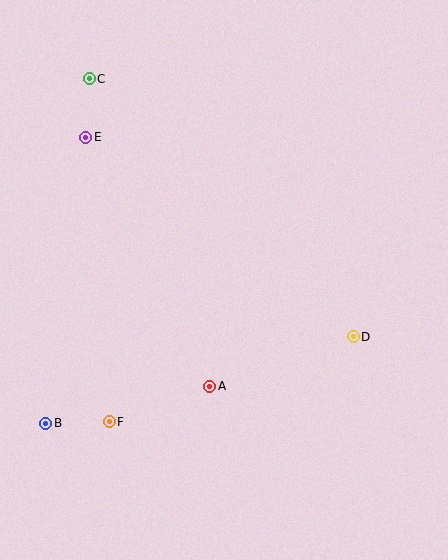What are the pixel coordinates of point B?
Point B is at (46, 423).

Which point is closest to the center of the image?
Point A at (210, 386) is closest to the center.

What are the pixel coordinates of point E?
Point E is at (86, 137).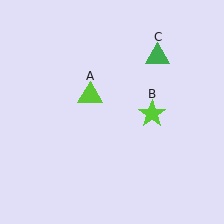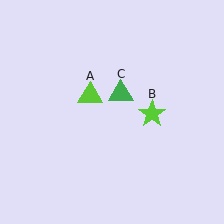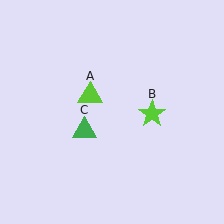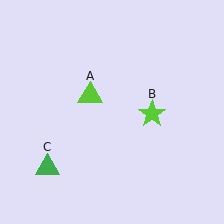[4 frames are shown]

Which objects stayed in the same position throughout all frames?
Lime triangle (object A) and lime star (object B) remained stationary.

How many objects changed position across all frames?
1 object changed position: green triangle (object C).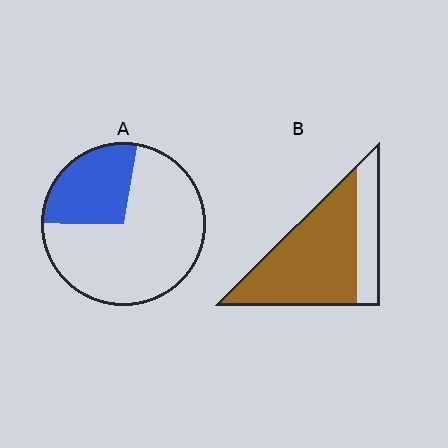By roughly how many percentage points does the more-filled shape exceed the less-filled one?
By roughly 45 percentage points (B over A).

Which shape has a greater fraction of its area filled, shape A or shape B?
Shape B.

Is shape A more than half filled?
No.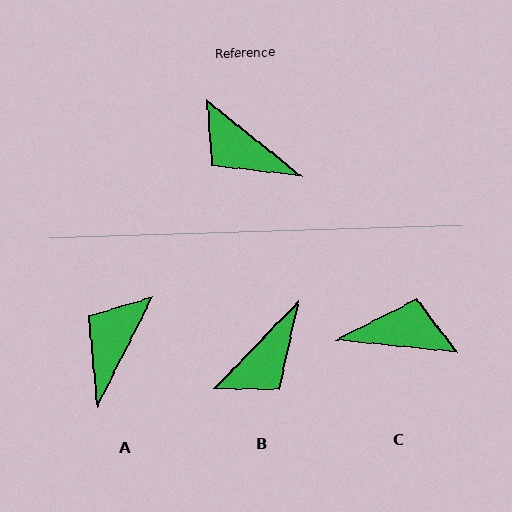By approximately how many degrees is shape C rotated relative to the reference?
Approximately 147 degrees clockwise.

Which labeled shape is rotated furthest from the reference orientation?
C, about 147 degrees away.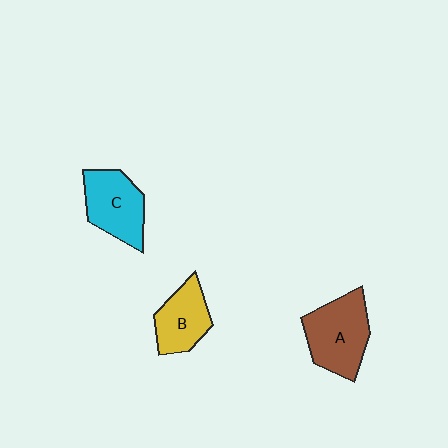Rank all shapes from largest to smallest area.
From largest to smallest: A (brown), C (cyan), B (yellow).